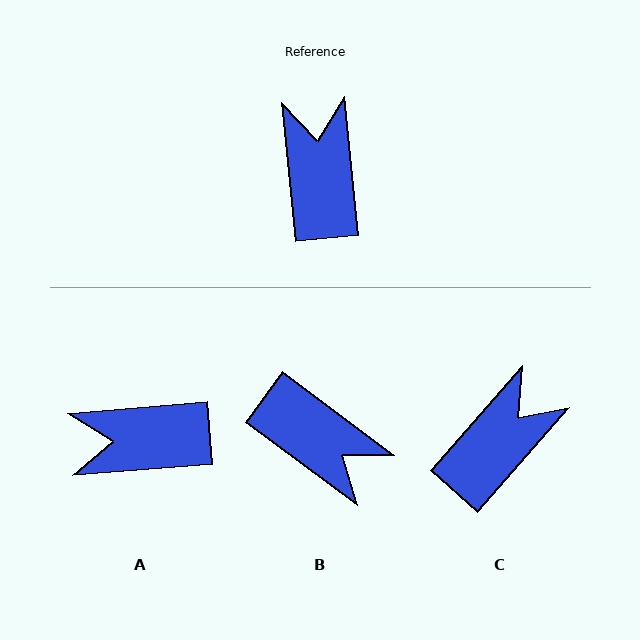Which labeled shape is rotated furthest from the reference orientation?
B, about 132 degrees away.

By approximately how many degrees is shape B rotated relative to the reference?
Approximately 132 degrees clockwise.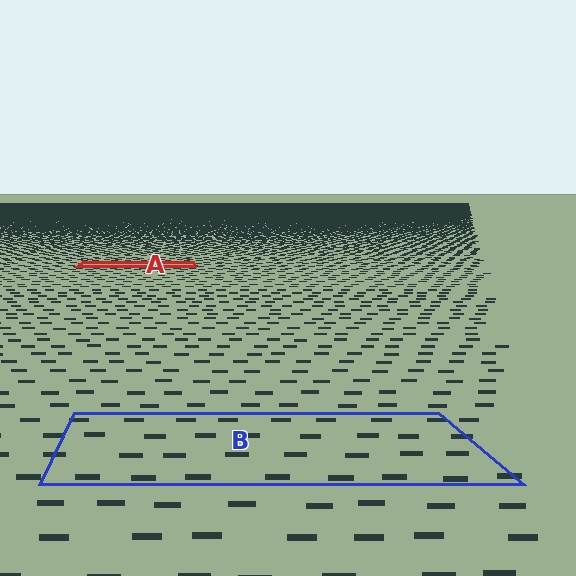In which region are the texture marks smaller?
The texture marks are smaller in region A, because it is farther away.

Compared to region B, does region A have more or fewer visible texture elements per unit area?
Region A has more texture elements per unit area — they are packed more densely because it is farther away.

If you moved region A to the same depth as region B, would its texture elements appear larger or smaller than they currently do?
They would appear larger. At a closer depth, the same texture elements are projected at a bigger on-screen size.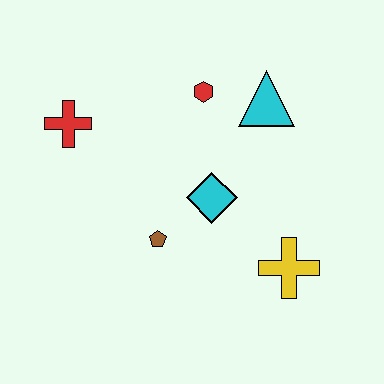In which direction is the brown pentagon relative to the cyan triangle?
The brown pentagon is below the cyan triangle.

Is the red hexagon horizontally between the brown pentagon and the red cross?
No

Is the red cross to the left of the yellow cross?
Yes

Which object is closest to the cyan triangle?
The red hexagon is closest to the cyan triangle.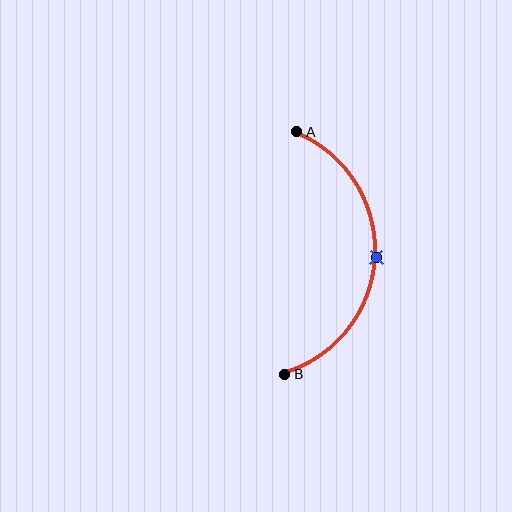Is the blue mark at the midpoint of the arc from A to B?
Yes. The blue mark lies on the arc at equal arc-length from both A and B — it is the arc midpoint.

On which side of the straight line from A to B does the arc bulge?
The arc bulges to the right of the straight line connecting A and B.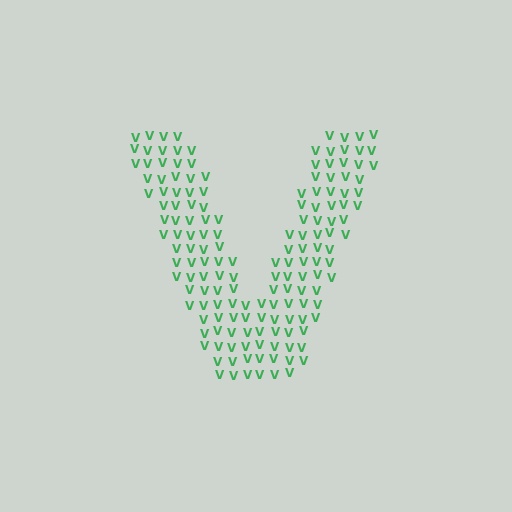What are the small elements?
The small elements are letter V's.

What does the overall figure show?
The overall figure shows the letter V.